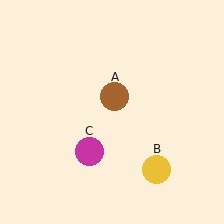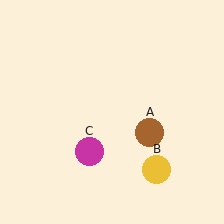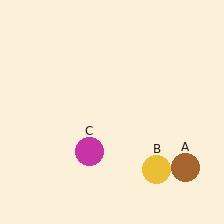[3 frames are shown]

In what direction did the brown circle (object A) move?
The brown circle (object A) moved down and to the right.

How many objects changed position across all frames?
1 object changed position: brown circle (object A).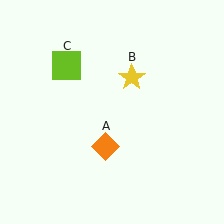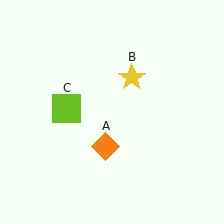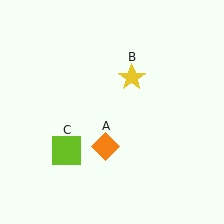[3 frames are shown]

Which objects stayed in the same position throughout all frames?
Orange diamond (object A) and yellow star (object B) remained stationary.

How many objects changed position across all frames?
1 object changed position: lime square (object C).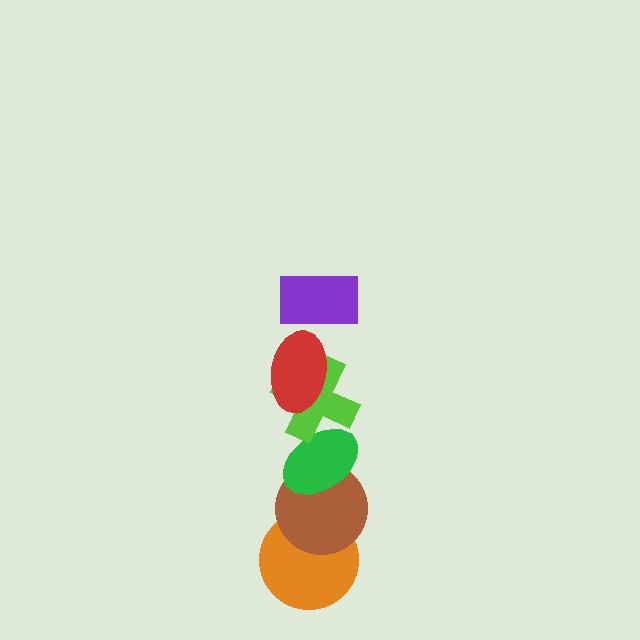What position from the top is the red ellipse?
The red ellipse is 2nd from the top.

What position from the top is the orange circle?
The orange circle is 6th from the top.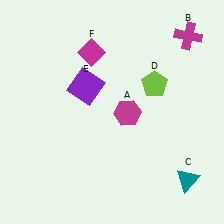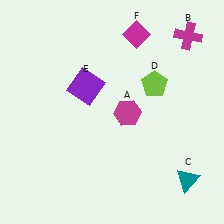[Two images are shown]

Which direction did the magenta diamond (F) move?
The magenta diamond (F) moved right.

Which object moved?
The magenta diamond (F) moved right.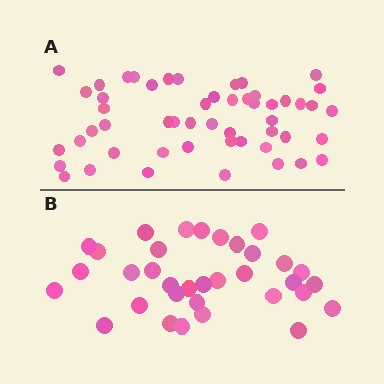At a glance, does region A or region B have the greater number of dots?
Region A (the top region) has more dots.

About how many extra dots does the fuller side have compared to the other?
Region A has approximately 20 more dots than region B.